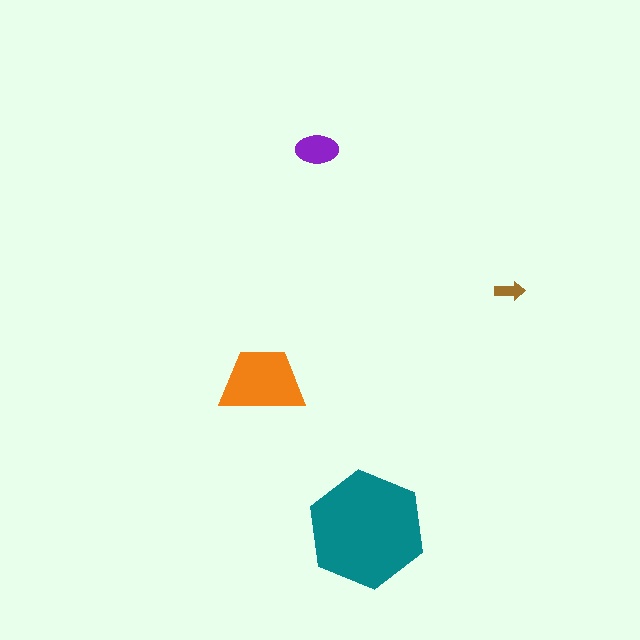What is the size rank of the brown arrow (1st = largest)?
4th.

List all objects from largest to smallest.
The teal hexagon, the orange trapezoid, the purple ellipse, the brown arrow.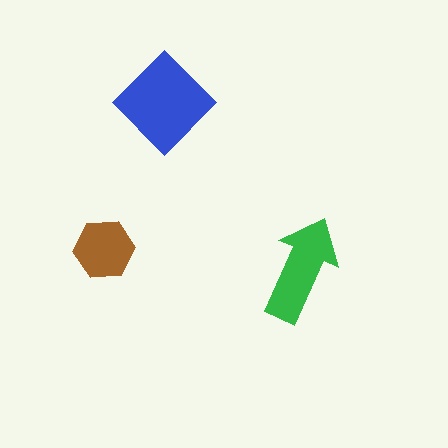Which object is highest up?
The blue diamond is topmost.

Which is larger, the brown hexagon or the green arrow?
The green arrow.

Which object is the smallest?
The brown hexagon.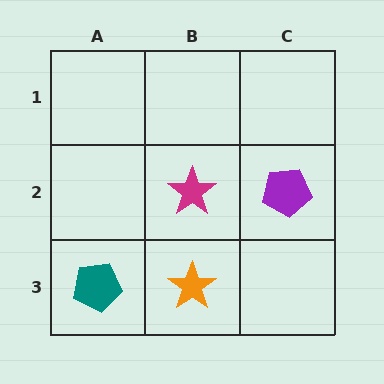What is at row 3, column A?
A teal pentagon.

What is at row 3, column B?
An orange star.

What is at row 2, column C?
A purple pentagon.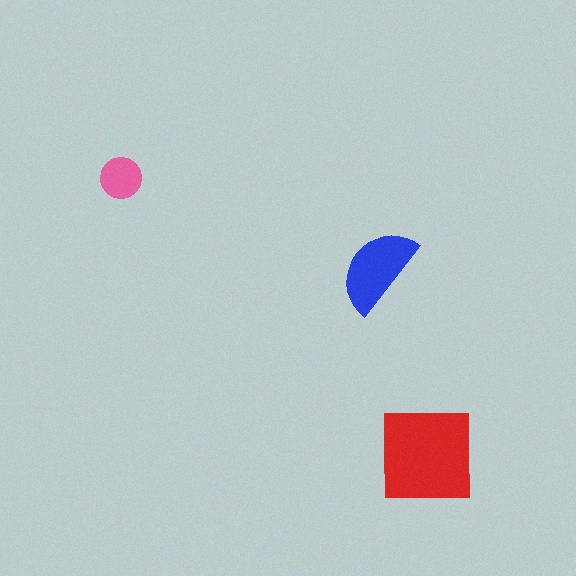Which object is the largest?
The red square.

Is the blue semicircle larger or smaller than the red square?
Smaller.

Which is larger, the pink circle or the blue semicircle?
The blue semicircle.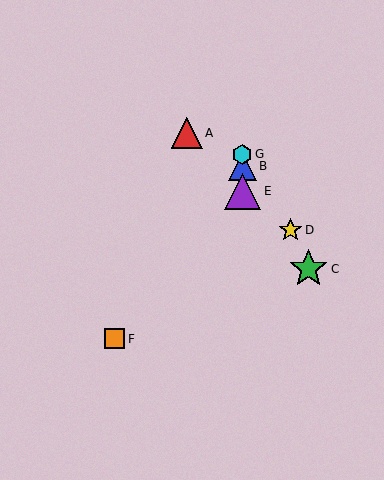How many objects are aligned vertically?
3 objects (B, E, G) are aligned vertically.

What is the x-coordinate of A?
Object A is at x≈187.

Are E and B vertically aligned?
Yes, both are at x≈242.